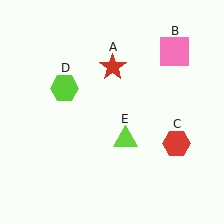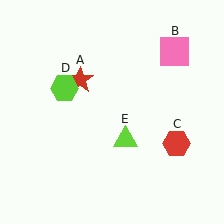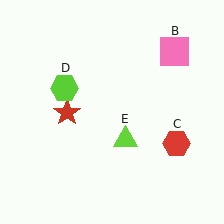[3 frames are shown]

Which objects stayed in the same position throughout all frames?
Pink square (object B) and red hexagon (object C) and lime hexagon (object D) and lime triangle (object E) remained stationary.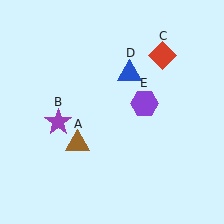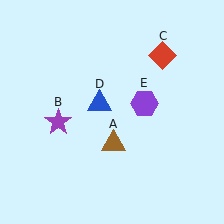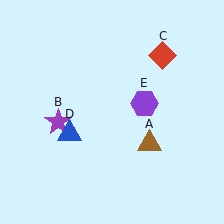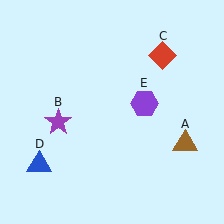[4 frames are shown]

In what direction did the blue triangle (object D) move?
The blue triangle (object D) moved down and to the left.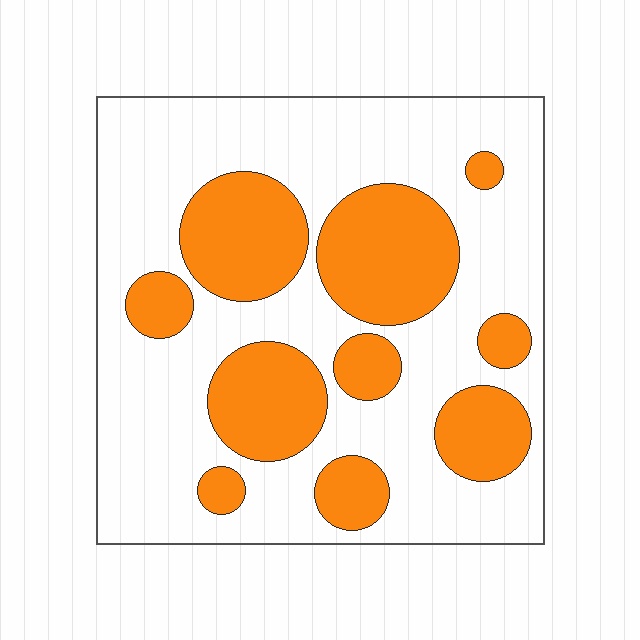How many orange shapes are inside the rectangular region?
10.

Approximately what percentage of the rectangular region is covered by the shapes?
Approximately 35%.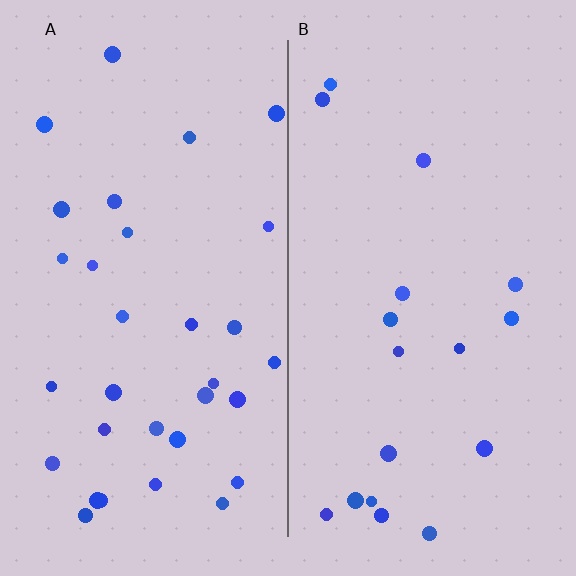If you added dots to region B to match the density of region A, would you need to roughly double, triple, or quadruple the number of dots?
Approximately double.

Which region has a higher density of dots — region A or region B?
A (the left).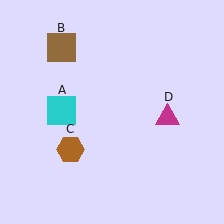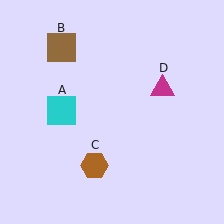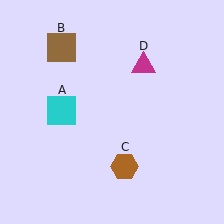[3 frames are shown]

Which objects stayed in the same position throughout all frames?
Cyan square (object A) and brown square (object B) remained stationary.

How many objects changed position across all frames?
2 objects changed position: brown hexagon (object C), magenta triangle (object D).